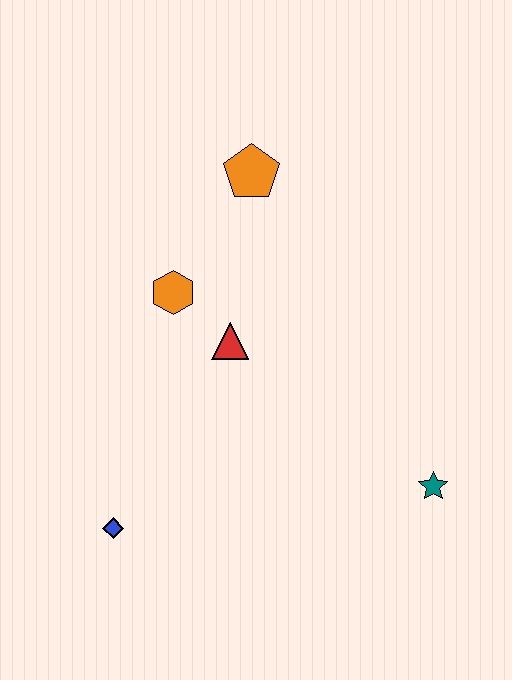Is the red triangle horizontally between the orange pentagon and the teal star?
No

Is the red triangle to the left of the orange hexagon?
No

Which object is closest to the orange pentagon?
The orange hexagon is closest to the orange pentagon.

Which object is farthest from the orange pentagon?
The blue diamond is farthest from the orange pentagon.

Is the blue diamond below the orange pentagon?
Yes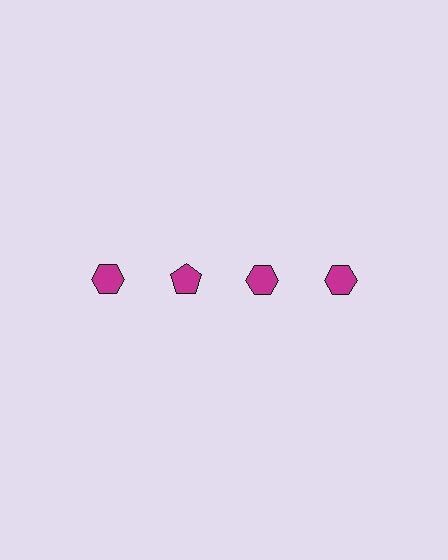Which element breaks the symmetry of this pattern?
The magenta pentagon in the top row, second from left column breaks the symmetry. All other shapes are magenta hexagons.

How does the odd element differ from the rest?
It has a different shape: pentagon instead of hexagon.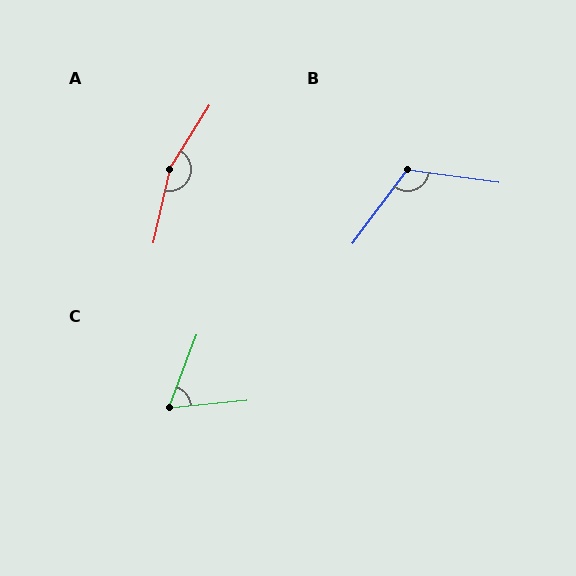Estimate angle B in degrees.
Approximately 119 degrees.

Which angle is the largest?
A, at approximately 161 degrees.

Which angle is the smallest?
C, at approximately 64 degrees.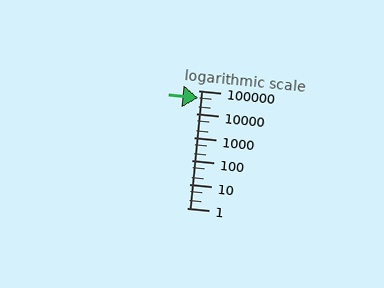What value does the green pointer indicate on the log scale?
The pointer indicates approximately 50000.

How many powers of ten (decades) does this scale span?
The scale spans 5 decades, from 1 to 100000.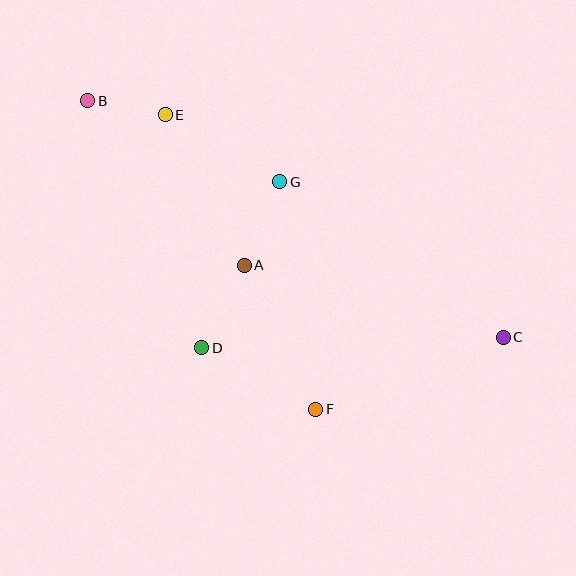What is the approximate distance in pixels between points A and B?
The distance between A and B is approximately 227 pixels.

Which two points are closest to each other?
Points B and E are closest to each other.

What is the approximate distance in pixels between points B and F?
The distance between B and F is approximately 383 pixels.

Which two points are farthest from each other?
Points B and C are farthest from each other.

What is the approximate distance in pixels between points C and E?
The distance between C and E is approximately 405 pixels.